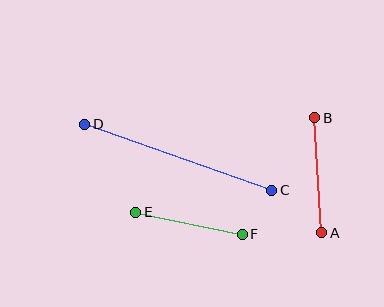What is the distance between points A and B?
The distance is approximately 115 pixels.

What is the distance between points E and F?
The distance is approximately 109 pixels.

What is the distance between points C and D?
The distance is approximately 198 pixels.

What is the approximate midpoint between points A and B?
The midpoint is at approximately (318, 175) pixels.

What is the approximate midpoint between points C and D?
The midpoint is at approximately (178, 157) pixels.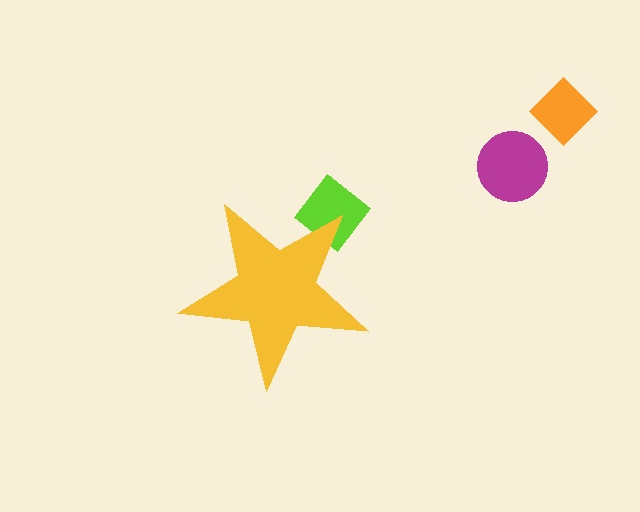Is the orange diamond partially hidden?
No, the orange diamond is fully visible.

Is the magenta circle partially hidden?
No, the magenta circle is fully visible.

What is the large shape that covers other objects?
A yellow star.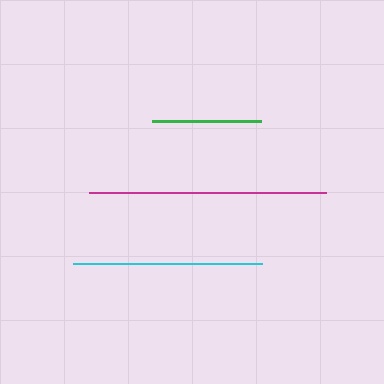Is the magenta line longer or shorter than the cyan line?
The magenta line is longer than the cyan line.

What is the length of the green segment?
The green segment is approximately 109 pixels long.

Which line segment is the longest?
The magenta line is the longest at approximately 237 pixels.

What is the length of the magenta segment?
The magenta segment is approximately 237 pixels long.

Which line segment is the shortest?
The green line is the shortest at approximately 109 pixels.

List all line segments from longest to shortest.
From longest to shortest: magenta, cyan, green.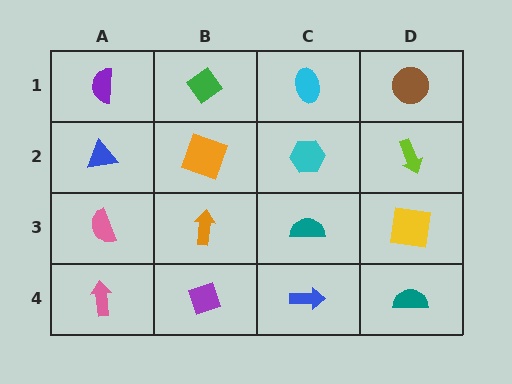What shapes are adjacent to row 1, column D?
A lime arrow (row 2, column D), a cyan ellipse (row 1, column C).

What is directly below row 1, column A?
A blue triangle.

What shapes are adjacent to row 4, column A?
A pink semicircle (row 3, column A), a purple diamond (row 4, column B).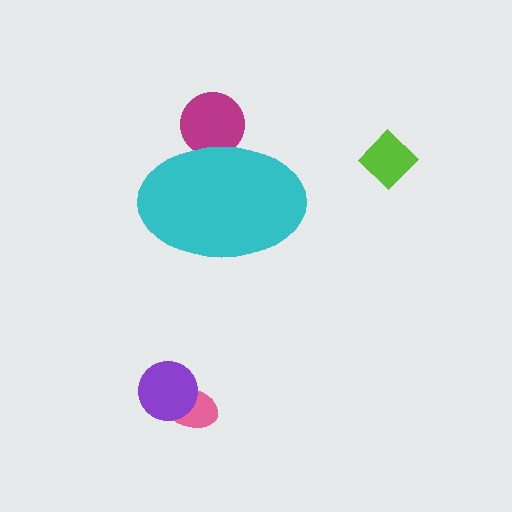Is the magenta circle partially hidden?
Yes, the magenta circle is partially hidden behind the cyan ellipse.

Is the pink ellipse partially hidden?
No, the pink ellipse is fully visible.